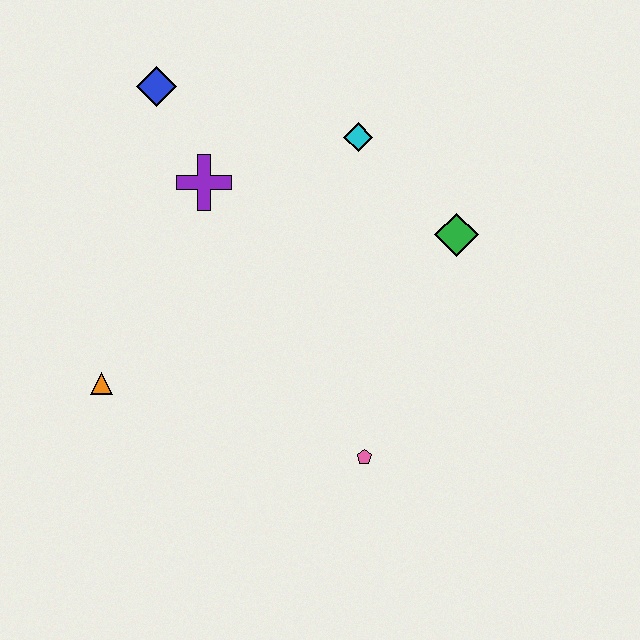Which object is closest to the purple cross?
The blue diamond is closest to the purple cross.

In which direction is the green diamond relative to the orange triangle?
The green diamond is to the right of the orange triangle.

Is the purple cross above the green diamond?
Yes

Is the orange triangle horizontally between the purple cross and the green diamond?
No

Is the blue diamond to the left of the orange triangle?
No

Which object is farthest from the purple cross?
The pink pentagon is farthest from the purple cross.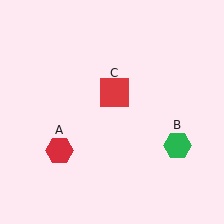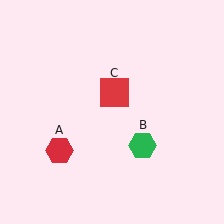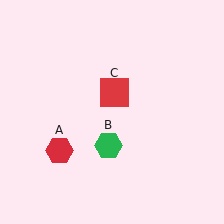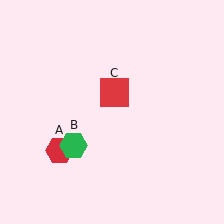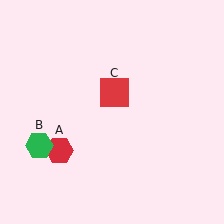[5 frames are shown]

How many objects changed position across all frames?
1 object changed position: green hexagon (object B).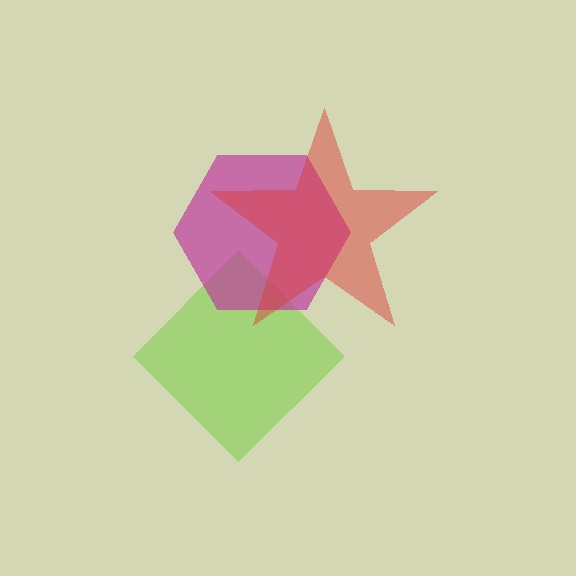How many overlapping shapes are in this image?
There are 3 overlapping shapes in the image.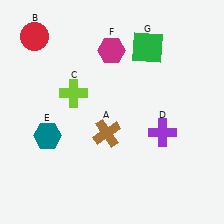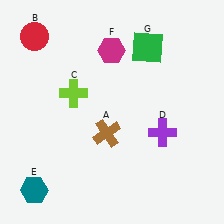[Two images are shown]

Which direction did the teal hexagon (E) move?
The teal hexagon (E) moved down.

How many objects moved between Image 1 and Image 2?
1 object moved between the two images.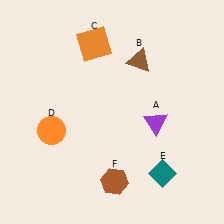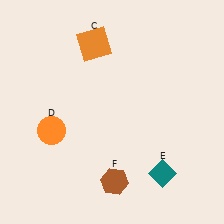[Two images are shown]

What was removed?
The purple triangle (A), the brown triangle (B) were removed in Image 2.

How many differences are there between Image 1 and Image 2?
There are 2 differences between the two images.